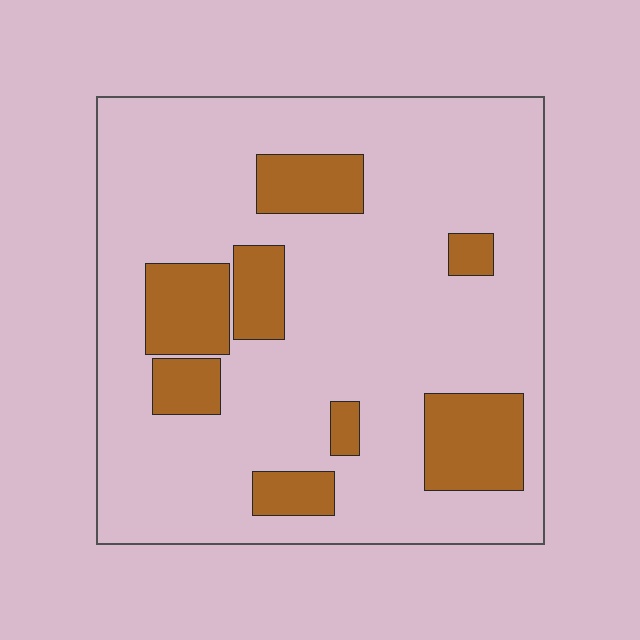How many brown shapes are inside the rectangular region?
8.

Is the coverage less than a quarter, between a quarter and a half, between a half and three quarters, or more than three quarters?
Less than a quarter.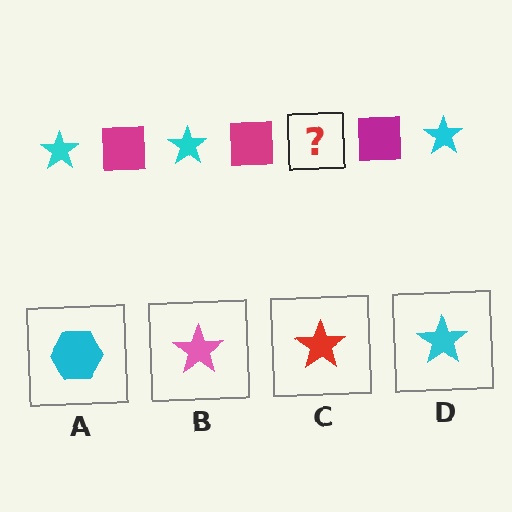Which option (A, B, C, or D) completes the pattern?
D.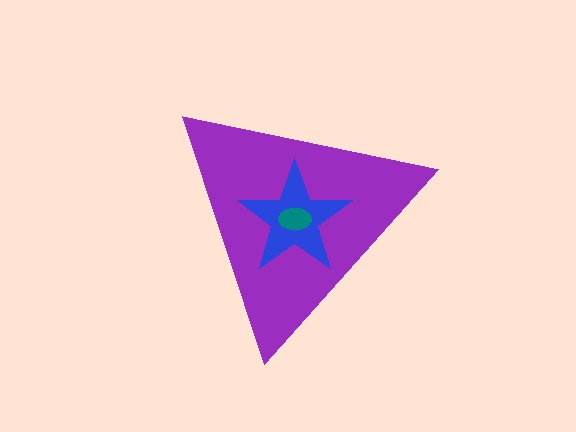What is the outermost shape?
The purple triangle.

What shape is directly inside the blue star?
The teal ellipse.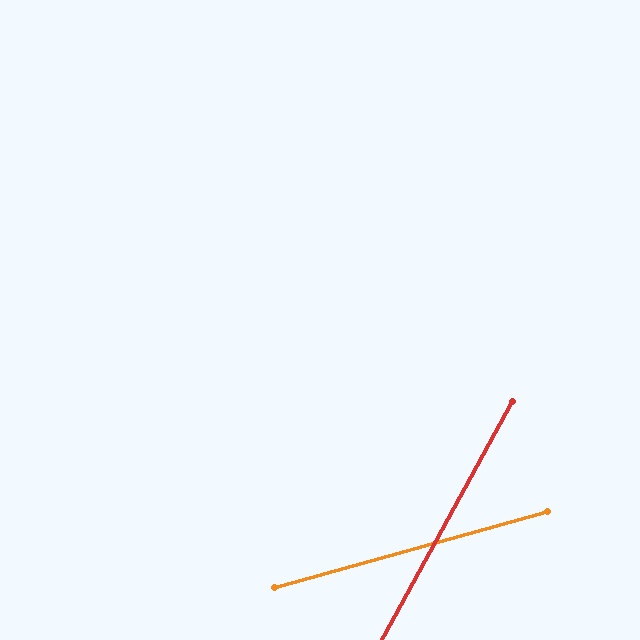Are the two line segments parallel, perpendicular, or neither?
Neither parallel nor perpendicular — they differ by about 46°.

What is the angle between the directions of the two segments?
Approximately 46 degrees.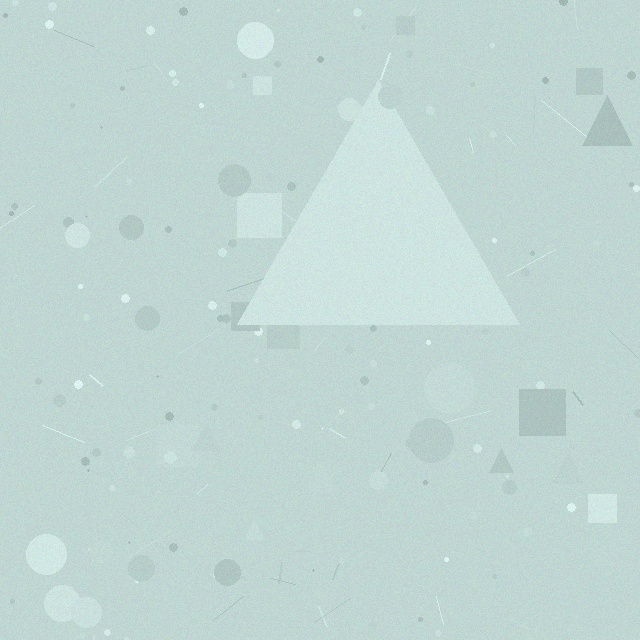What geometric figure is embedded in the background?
A triangle is embedded in the background.